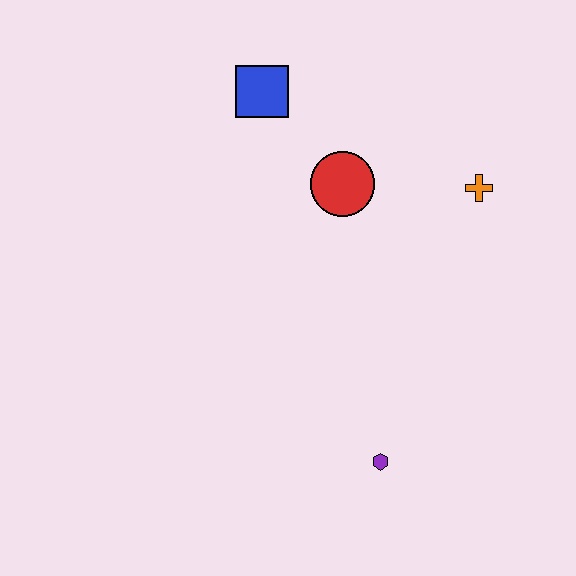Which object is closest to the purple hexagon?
The red circle is closest to the purple hexagon.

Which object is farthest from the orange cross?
The purple hexagon is farthest from the orange cross.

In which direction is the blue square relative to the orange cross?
The blue square is to the left of the orange cross.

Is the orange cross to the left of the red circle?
No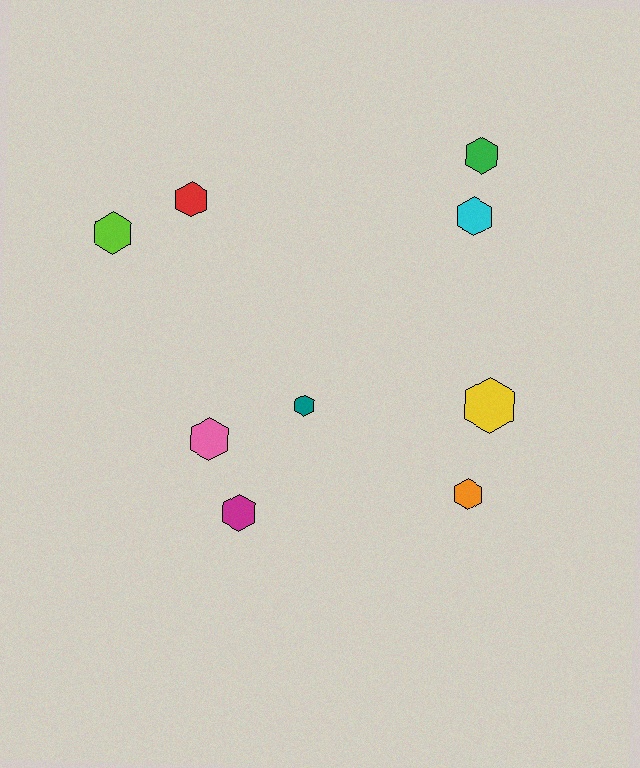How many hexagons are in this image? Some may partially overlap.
There are 9 hexagons.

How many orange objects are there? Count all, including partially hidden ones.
There is 1 orange object.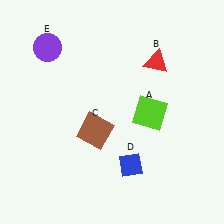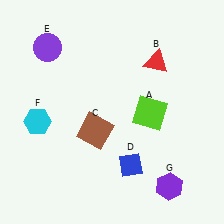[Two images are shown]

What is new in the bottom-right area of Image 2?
A purple hexagon (G) was added in the bottom-right area of Image 2.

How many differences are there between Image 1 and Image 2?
There are 2 differences between the two images.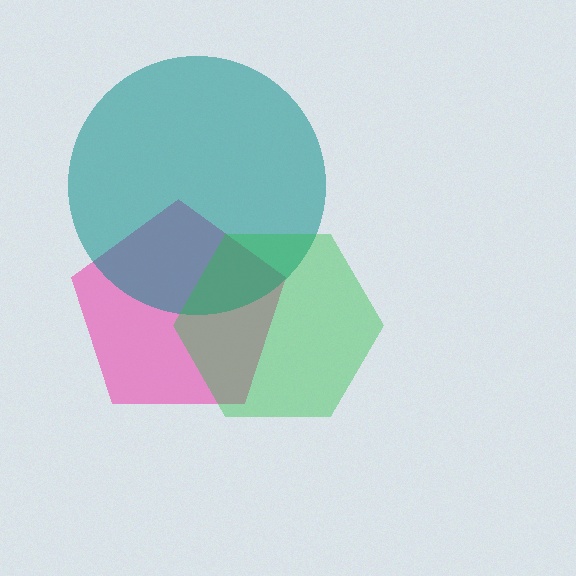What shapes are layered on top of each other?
The layered shapes are: a pink pentagon, a teal circle, a green hexagon.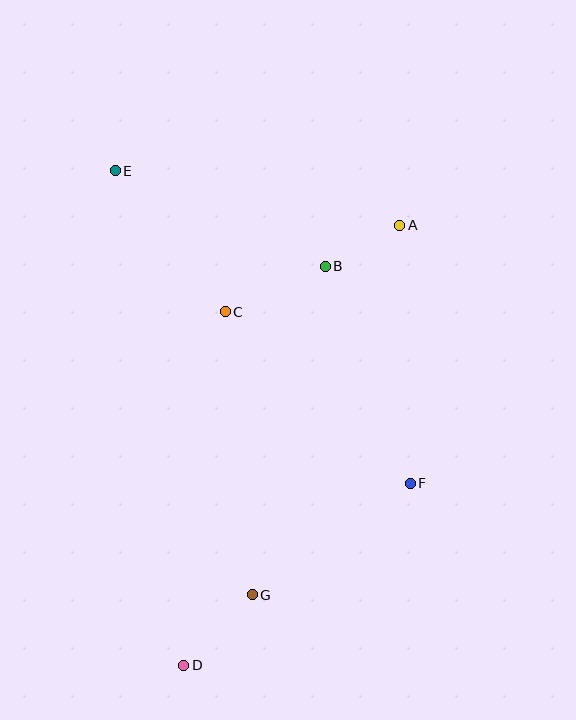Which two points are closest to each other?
Points A and B are closest to each other.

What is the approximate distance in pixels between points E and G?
The distance between E and G is approximately 446 pixels.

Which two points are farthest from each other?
Points D and E are farthest from each other.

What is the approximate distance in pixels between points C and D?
The distance between C and D is approximately 356 pixels.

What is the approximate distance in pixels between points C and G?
The distance between C and G is approximately 285 pixels.